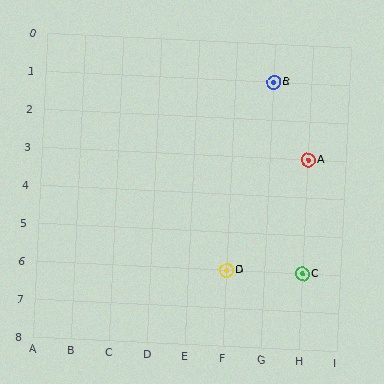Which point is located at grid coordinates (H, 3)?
Point A is at (H, 3).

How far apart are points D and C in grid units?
Points D and C are 2 columns apart.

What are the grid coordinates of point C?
Point C is at grid coordinates (H, 6).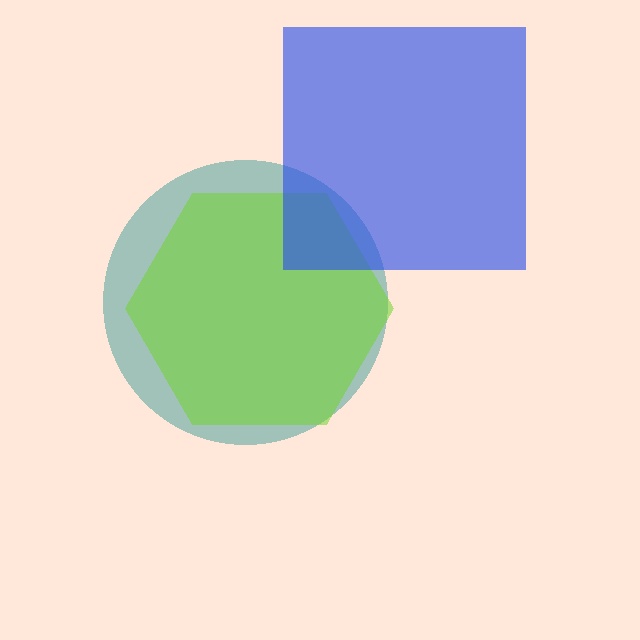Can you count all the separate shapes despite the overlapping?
Yes, there are 3 separate shapes.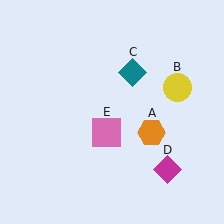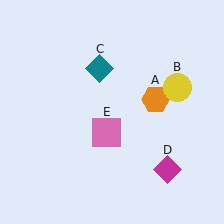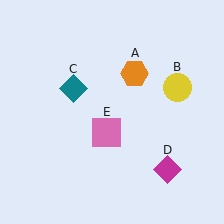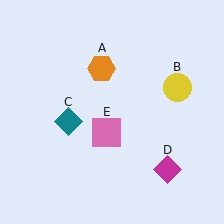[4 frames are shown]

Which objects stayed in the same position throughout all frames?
Yellow circle (object B) and magenta diamond (object D) and pink square (object E) remained stationary.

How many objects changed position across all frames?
2 objects changed position: orange hexagon (object A), teal diamond (object C).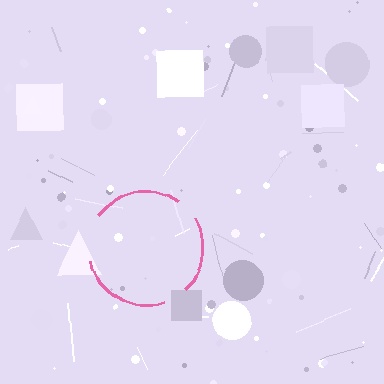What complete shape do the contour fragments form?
The contour fragments form a circle.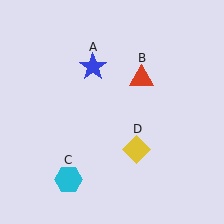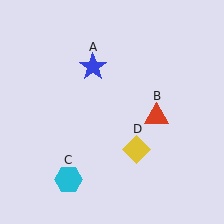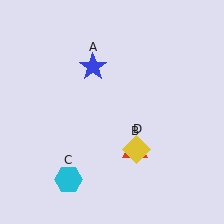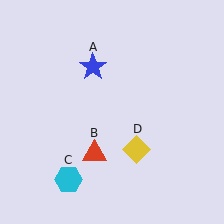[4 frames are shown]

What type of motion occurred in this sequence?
The red triangle (object B) rotated clockwise around the center of the scene.